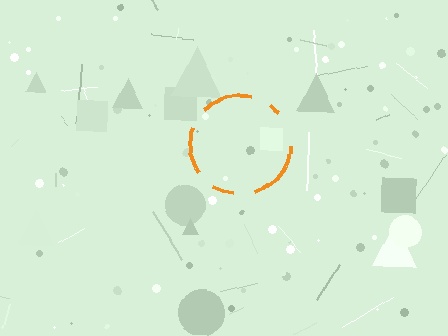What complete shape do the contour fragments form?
The contour fragments form a circle.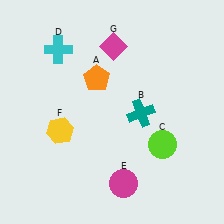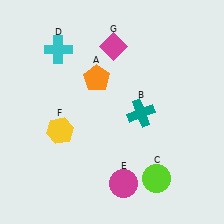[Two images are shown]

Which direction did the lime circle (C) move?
The lime circle (C) moved down.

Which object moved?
The lime circle (C) moved down.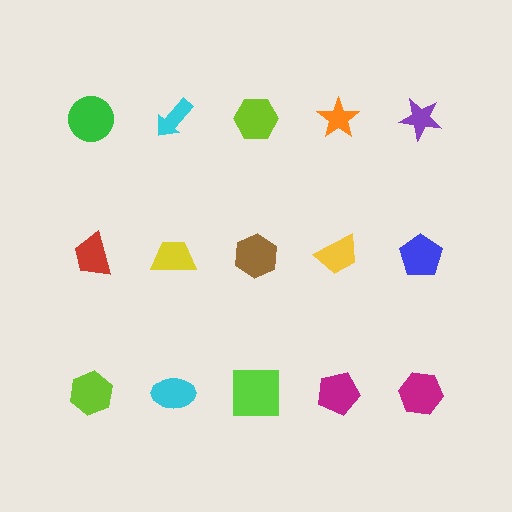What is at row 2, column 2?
A yellow trapezoid.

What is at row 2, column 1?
A red trapezoid.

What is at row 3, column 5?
A magenta hexagon.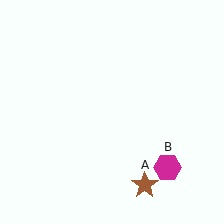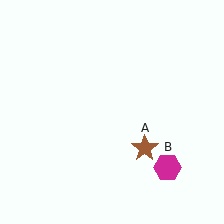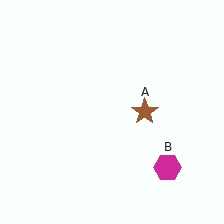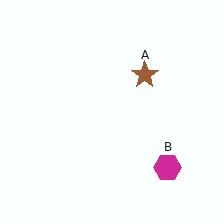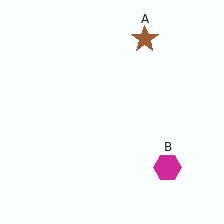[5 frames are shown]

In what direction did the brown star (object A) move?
The brown star (object A) moved up.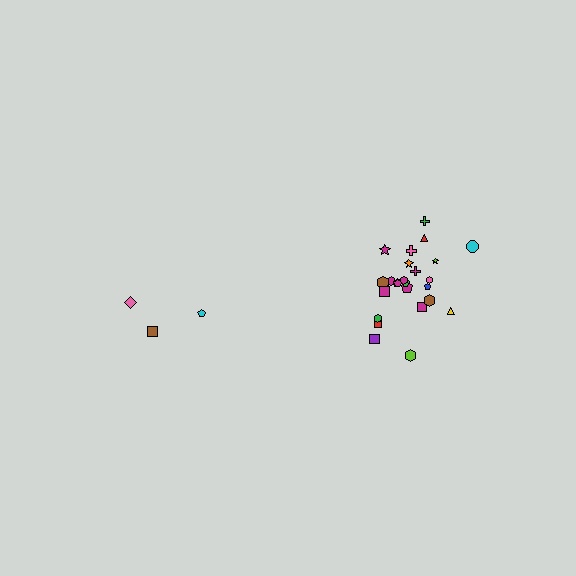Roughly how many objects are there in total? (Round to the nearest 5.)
Roughly 30 objects in total.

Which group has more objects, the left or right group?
The right group.